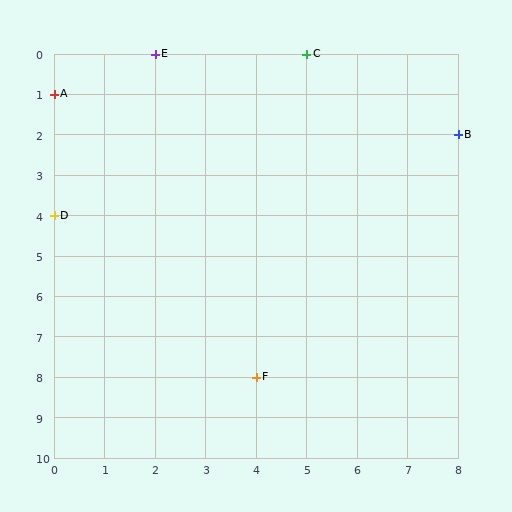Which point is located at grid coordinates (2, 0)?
Point E is at (2, 0).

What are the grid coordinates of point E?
Point E is at grid coordinates (2, 0).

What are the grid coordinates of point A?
Point A is at grid coordinates (0, 1).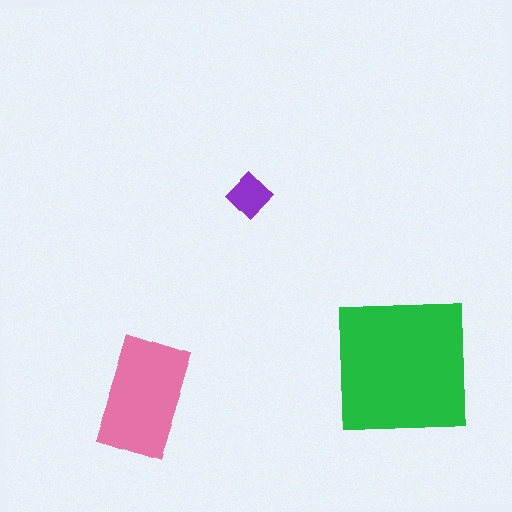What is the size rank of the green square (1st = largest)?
1st.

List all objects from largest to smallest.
The green square, the pink rectangle, the purple diamond.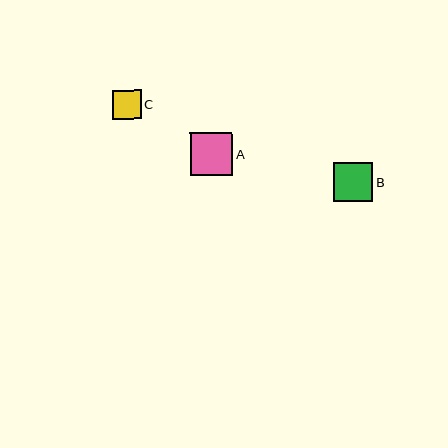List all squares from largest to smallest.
From largest to smallest: A, B, C.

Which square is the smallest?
Square C is the smallest with a size of approximately 29 pixels.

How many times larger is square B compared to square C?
Square B is approximately 1.4 times the size of square C.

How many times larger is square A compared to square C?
Square A is approximately 1.5 times the size of square C.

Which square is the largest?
Square A is the largest with a size of approximately 43 pixels.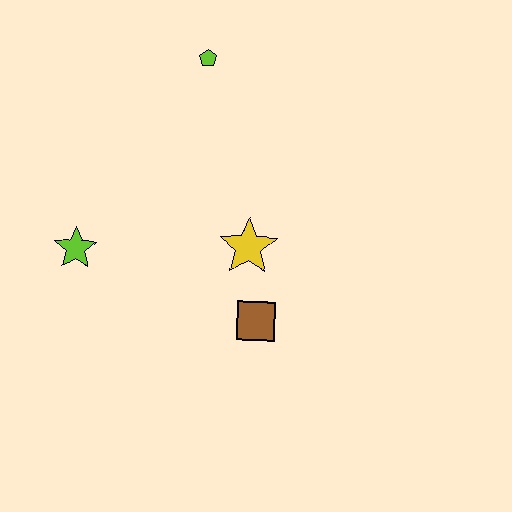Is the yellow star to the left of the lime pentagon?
No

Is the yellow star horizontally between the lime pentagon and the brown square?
Yes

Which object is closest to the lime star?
The yellow star is closest to the lime star.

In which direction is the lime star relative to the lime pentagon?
The lime star is below the lime pentagon.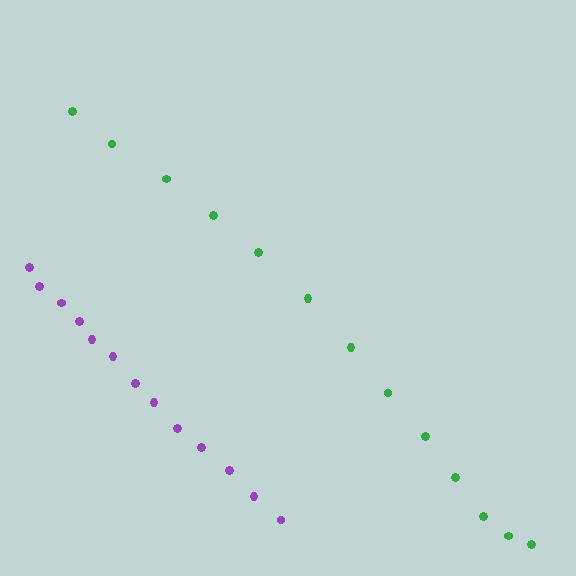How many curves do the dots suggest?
There are 2 distinct paths.